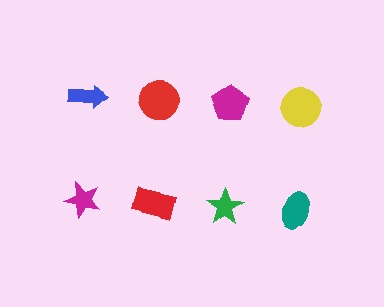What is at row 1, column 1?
A blue arrow.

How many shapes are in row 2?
4 shapes.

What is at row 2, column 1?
A magenta star.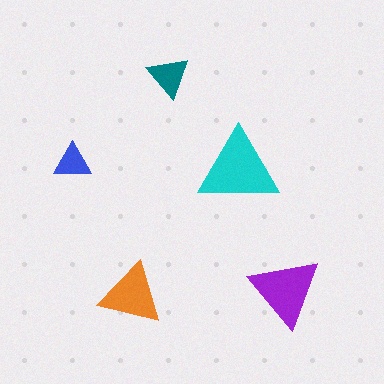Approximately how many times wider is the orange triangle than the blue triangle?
About 1.5 times wider.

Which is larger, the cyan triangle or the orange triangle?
The cyan one.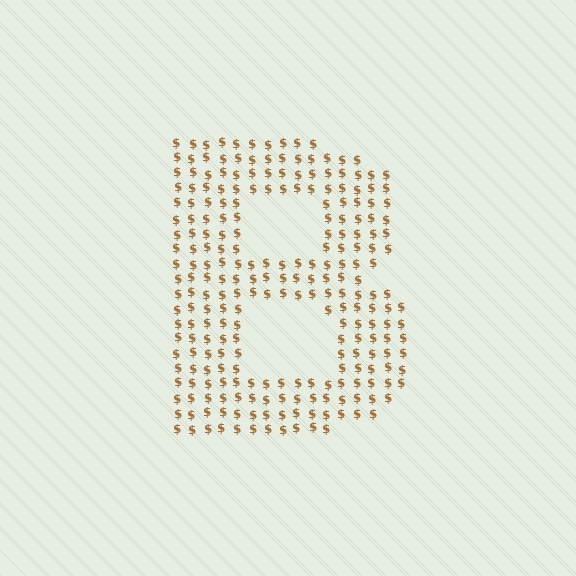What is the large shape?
The large shape is the letter B.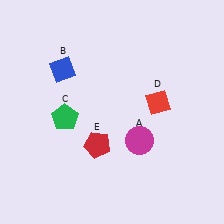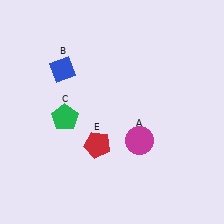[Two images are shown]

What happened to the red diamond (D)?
The red diamond (D) was removed in Image 2. It was in the top-right area of Image 1.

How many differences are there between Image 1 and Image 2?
There is 1 difference between the two images.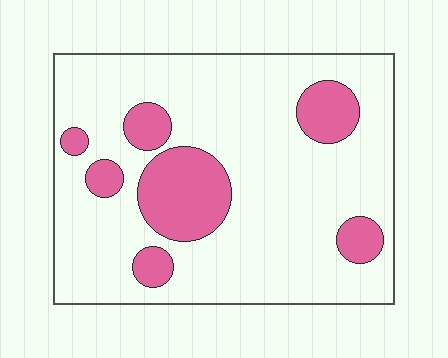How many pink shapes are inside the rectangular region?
7.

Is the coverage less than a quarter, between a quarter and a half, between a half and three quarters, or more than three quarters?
Less than a quarter.